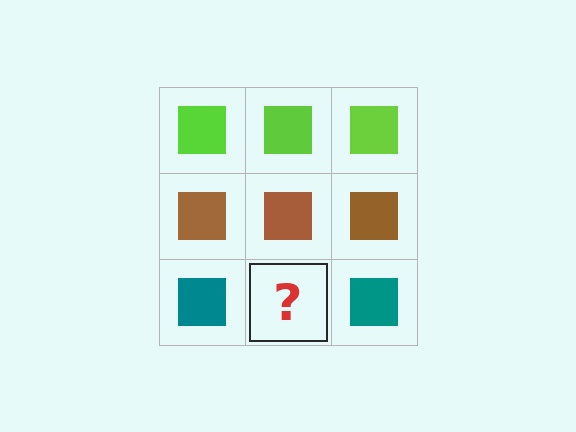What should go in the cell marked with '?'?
The missing cell should contain a teal square.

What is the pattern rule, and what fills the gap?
The rule is that each row has a consistent color. The gap should be filled with a teal square.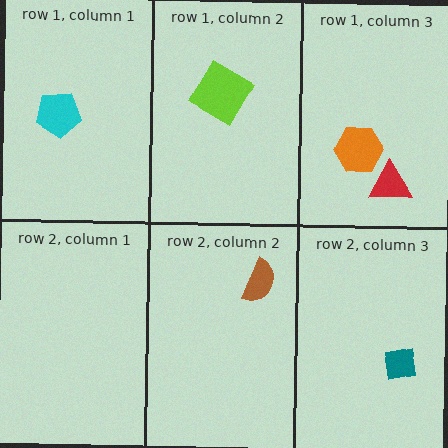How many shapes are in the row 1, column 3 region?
2.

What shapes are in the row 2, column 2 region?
The brown semicircle.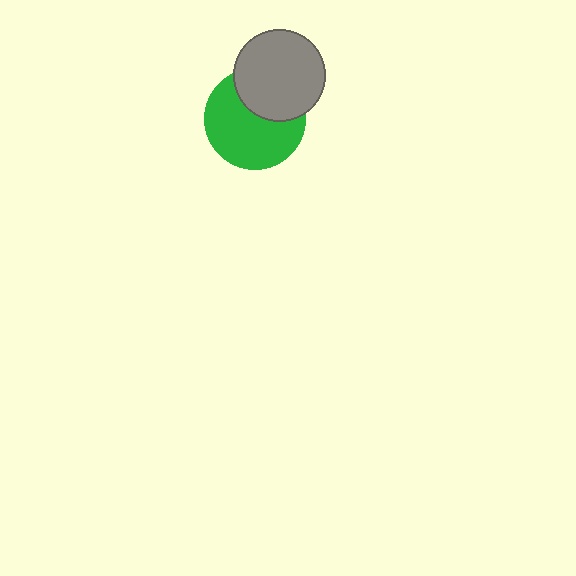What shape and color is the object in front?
The object in front is a gray circle.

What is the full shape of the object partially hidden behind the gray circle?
The partially hidden object is a green circle.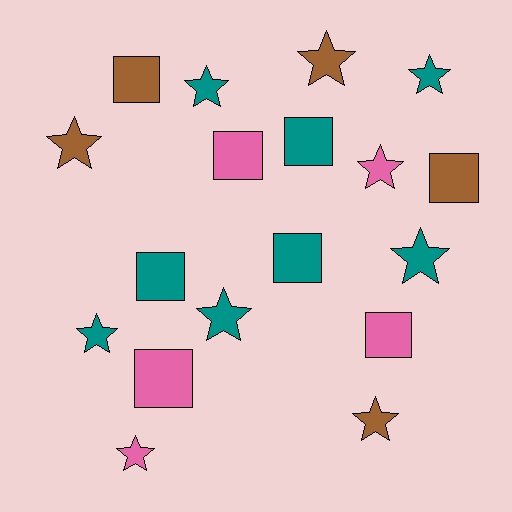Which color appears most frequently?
Teal, with 8 objects.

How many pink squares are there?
There are 3 pink squares.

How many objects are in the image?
There are 18 objects.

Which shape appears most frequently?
Star, with 10 objects.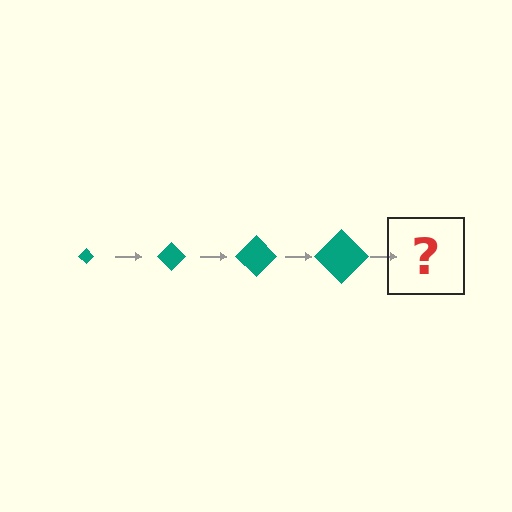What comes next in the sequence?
The next element should be a teal diamond, larger than the previous one.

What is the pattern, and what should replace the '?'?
The pattern is that the diamond gets progressively larger each step. The '?' should be a teal diamond, larger than the previous one.